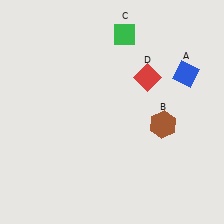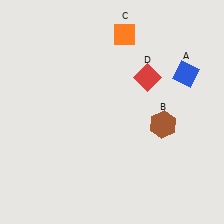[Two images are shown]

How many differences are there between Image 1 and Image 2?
There is 1 difference between the two images.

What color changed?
The diamond (C) changed from green in Image 1 to orange in Image 2.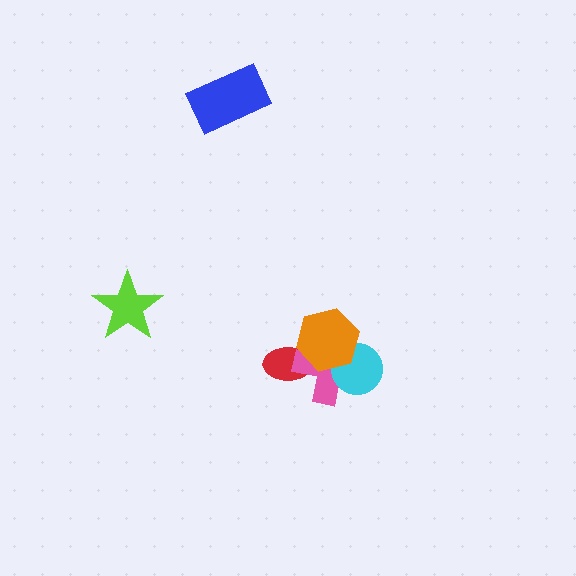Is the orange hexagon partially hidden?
No, no other shape covers it.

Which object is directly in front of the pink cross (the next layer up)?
The cyan circle is directly in front of the pink cross.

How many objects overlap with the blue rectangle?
0 objects overlap with the blue rectangle.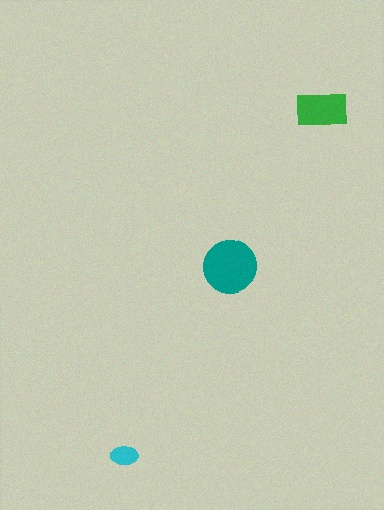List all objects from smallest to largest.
The cyan ellipse, the green rectangle, the teal circle.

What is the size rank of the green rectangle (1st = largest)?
2nd.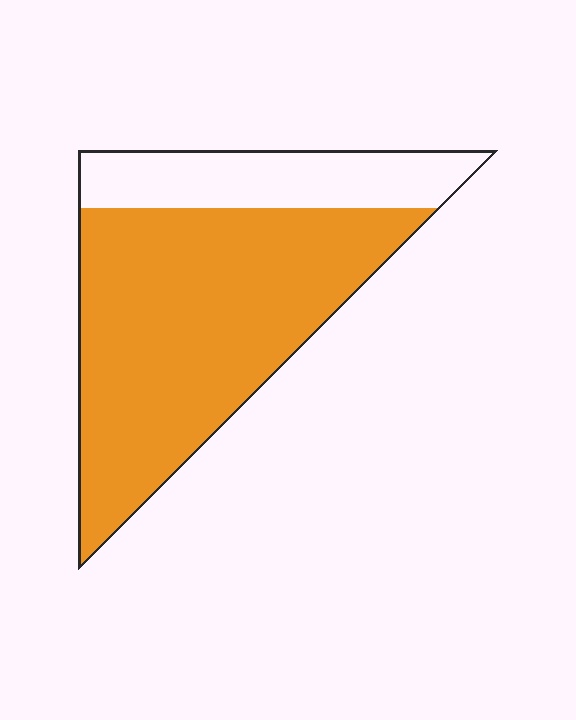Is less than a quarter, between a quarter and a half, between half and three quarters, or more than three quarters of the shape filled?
Between half and three quarters.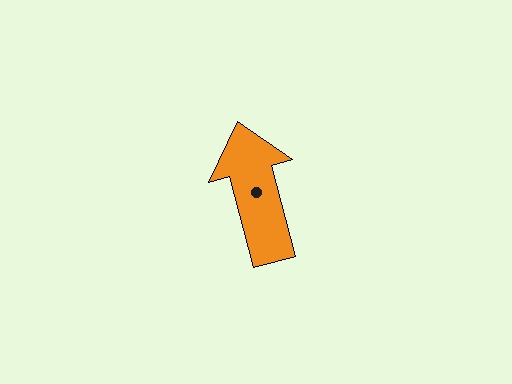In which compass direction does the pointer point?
North.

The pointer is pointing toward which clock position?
Roughly 12 o'clock.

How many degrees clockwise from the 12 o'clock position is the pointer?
Approximately 345 degrees.